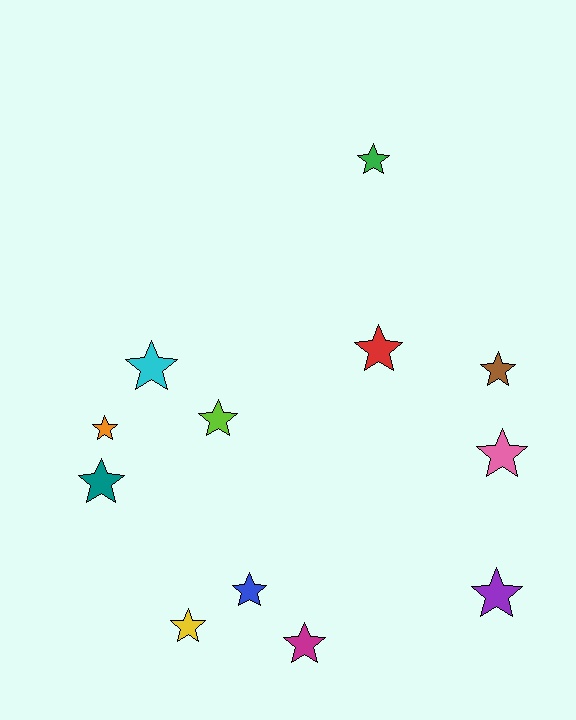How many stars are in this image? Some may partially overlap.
There are 12 stars.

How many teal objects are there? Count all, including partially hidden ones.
There is 1 teal object.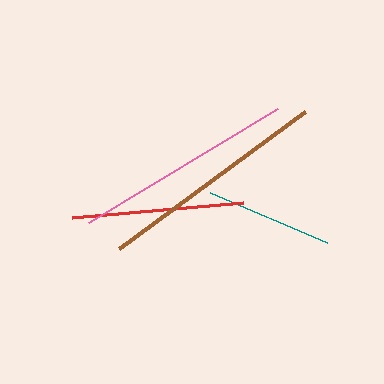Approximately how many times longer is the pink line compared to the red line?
The pink line is approximately 1.3 times the length of the red line.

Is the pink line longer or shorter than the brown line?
The brown line is longer than the pink line.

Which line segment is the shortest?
The teal line is the shortest at approximately 126 pixels.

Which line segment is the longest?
The brown line is the longest at approximately 231 pixels.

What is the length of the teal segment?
The teal segment is approximately 126 pixels long.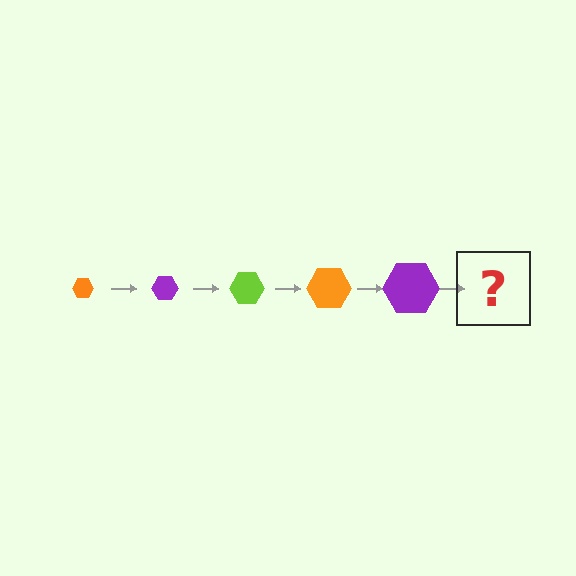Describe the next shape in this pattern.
It should be a lime hexagon, larger than the previous one.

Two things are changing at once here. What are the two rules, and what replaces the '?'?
The two rules are that the hexagon grows larger each step and the color cycles through orange, purple, and lime. The '?' should be a lime hexagon, larger than the previous one.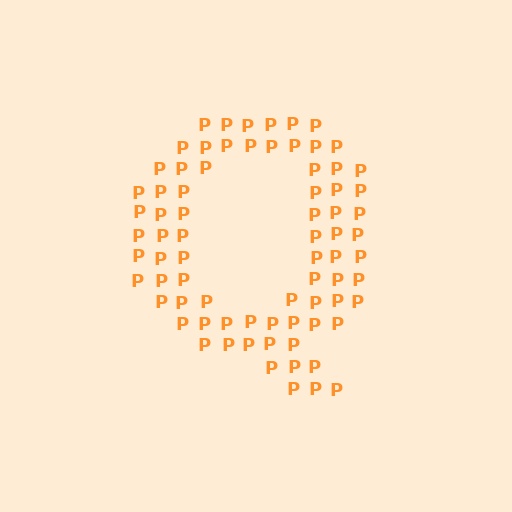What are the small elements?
The small elements are letter P's.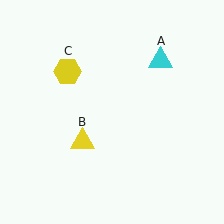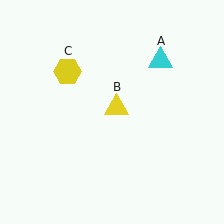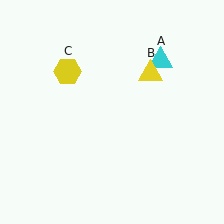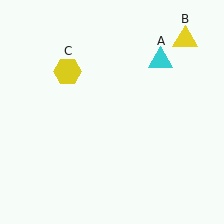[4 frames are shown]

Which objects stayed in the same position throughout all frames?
Cyan triangle (object A) and yellow hexagon (object C) remained stationary.